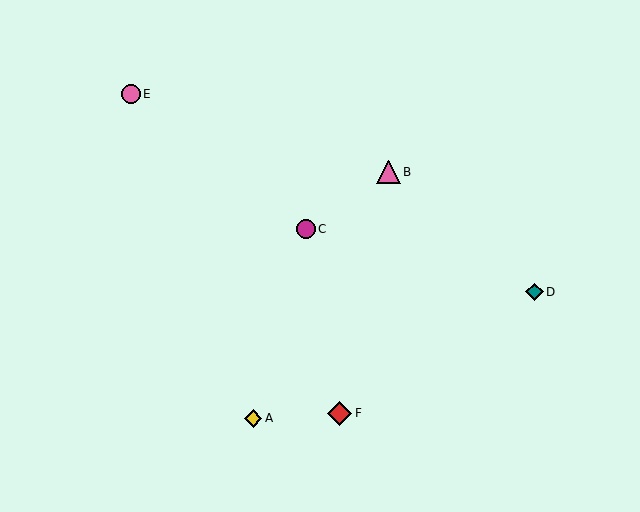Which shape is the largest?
The red diamond (labeled F) is the largest.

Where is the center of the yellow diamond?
The center of the yellow diamond is at (253, 418).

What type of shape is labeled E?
Shape E is a pink circle.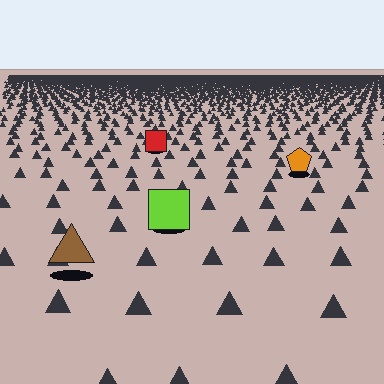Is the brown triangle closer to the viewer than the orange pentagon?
Yes. The brown triangle is closer — you can tell from the texture gradient: the ground texture is coarser near it.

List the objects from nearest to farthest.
From nearest to farthest: the brown triangle, the lime square, the orange pentagon, the red square.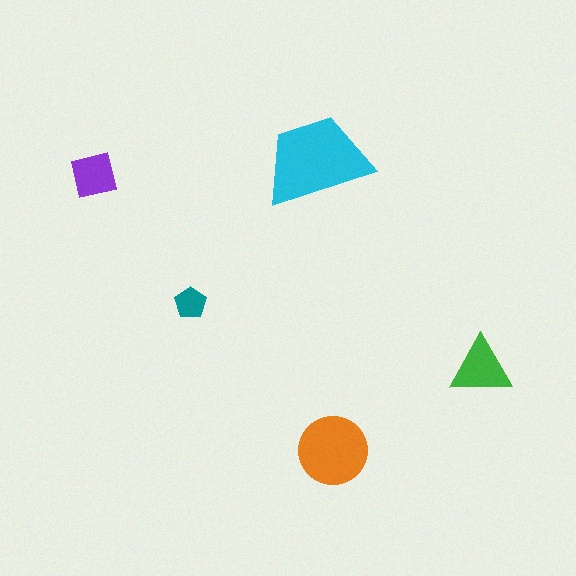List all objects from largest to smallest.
The cyan trapezoid, the orange circle, the green triangle, the purple square, the teal pentagon.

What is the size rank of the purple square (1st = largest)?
4th.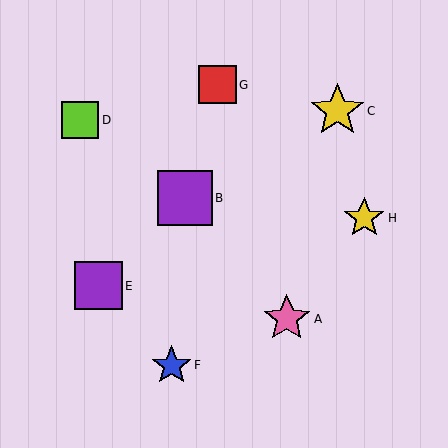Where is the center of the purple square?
The center of the purple square is at (98, 286).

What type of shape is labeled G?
Shape G is a red square.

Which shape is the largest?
The purple square (labeled B) is the largest.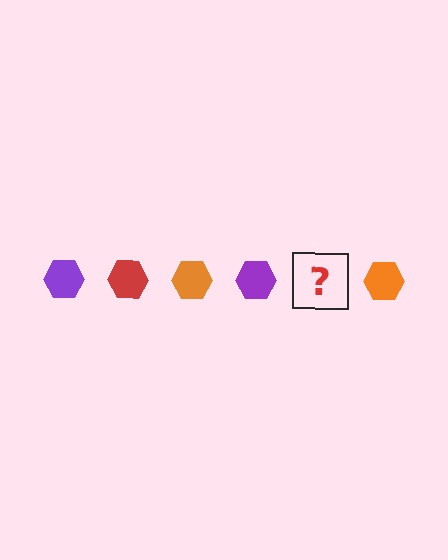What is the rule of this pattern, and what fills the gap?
The rule is that the pattern cycles through purple, red, orange hexagons. The gap should be filled with a red hexagon.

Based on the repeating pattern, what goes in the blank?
The blank should be a red hexagon.